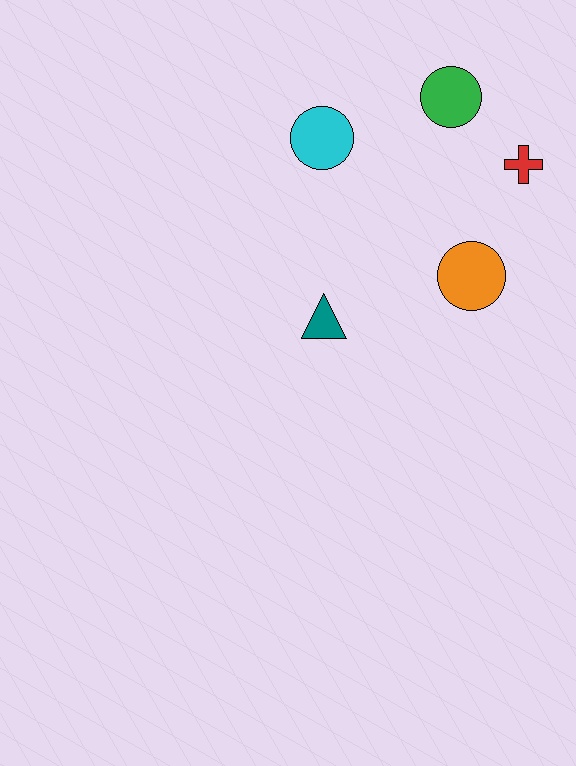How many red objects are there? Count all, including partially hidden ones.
There is 1 red object.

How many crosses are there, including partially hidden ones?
There is 1 cross.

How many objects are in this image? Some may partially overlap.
There are 5 objects.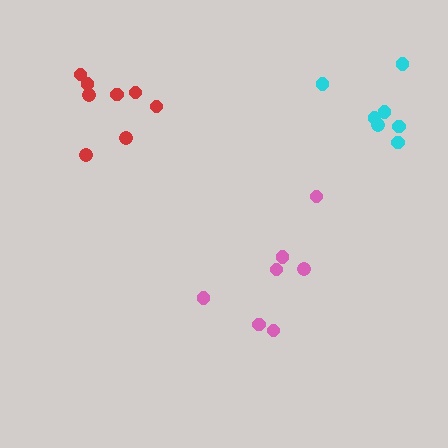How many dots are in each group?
Group 1: 7 dots, Group 2: 7 dots, Group 3: 8 dots (22 total).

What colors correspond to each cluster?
The clusters are colored: cyan, pink, red.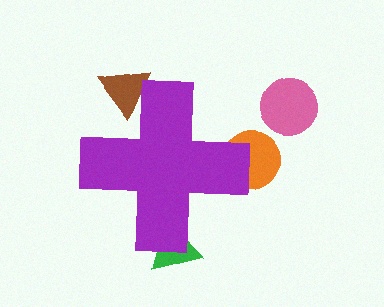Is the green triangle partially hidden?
Yes, the green triangle is partially hidden behind the purple cross.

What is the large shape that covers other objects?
A purple cross.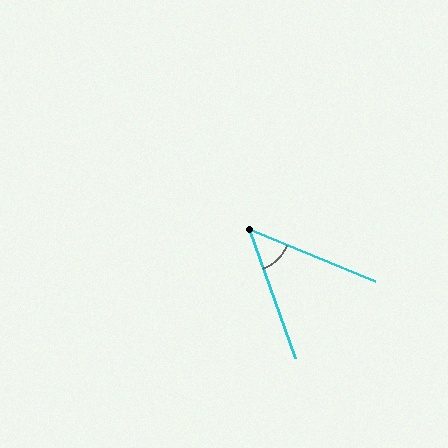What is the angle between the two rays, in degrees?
Approximately 48 degrees.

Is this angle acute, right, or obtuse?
It is acute.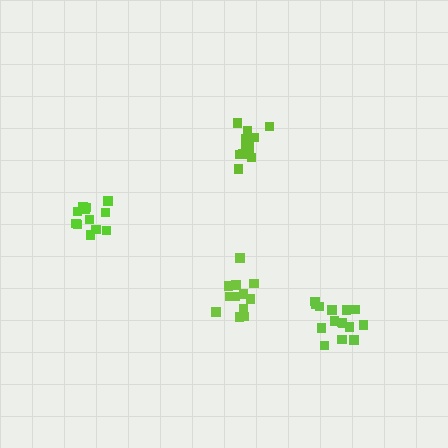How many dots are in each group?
Group 1: 12 dots, Group 2: 15 dots, Group 3: 12 dots, Group 4: 13 dots (52 total).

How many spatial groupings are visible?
There are 4 spatial groupings.